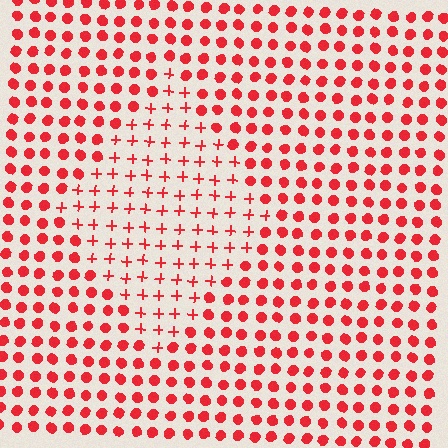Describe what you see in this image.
The image is filled with small red elements arranged in a uniform grid. A diamond-shaped region contains plus signs, while the surrounding area contains circles. The boundary is defined purely by the change in element shape.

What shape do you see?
I see a diamond.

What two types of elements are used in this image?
The image uses plus signs inside the diamond region and circles outside it.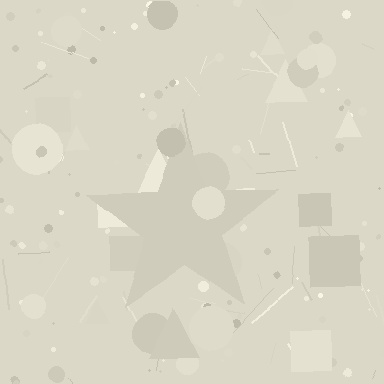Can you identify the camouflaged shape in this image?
The camouflaged shape is a star.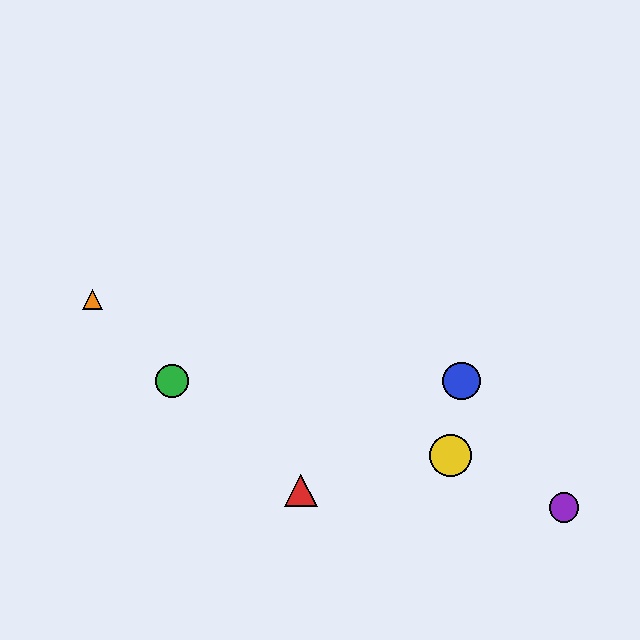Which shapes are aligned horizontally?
The blue circle, the green circle are aligned horizontally.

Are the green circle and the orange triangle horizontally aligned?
No, the green circle is at y≈381 and the orange triangle is at y≈299.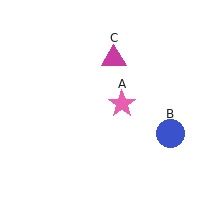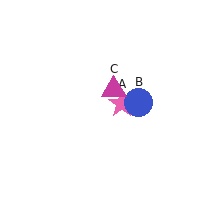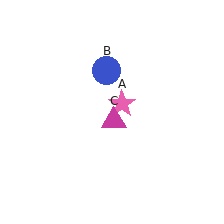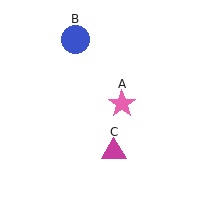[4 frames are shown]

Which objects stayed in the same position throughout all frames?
Pink star (object A) remained stationary.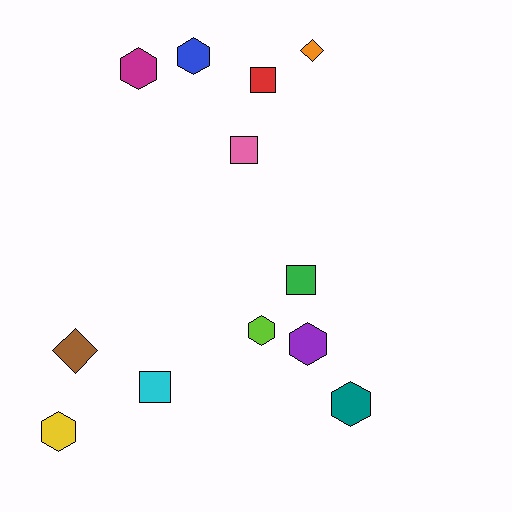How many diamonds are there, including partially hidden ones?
There are 2 diamonds.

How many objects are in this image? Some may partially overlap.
There are 12 objects.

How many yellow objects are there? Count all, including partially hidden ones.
There is 1 yellow object.